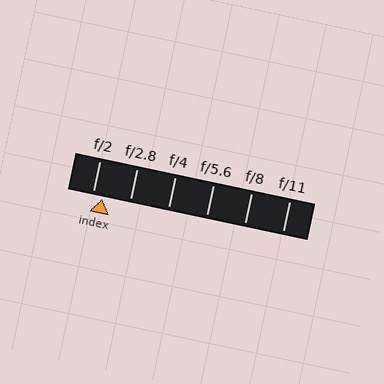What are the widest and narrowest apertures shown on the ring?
The widest aperture shown is f/2 and the narrowest is f/11.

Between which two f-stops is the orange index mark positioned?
The index mark is between f/2 and f/2.8.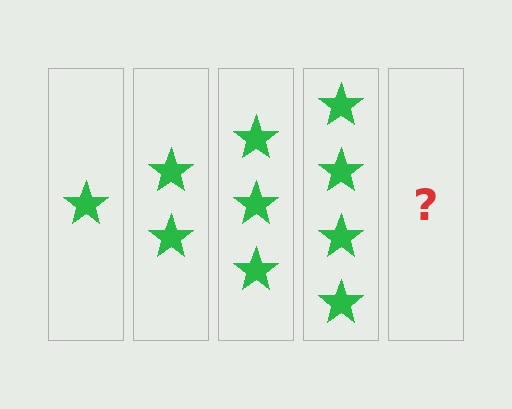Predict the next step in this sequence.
The next step is 5 stars.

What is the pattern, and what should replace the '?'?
The pattern is that each step adds one more star. The '?' should be 5 stars.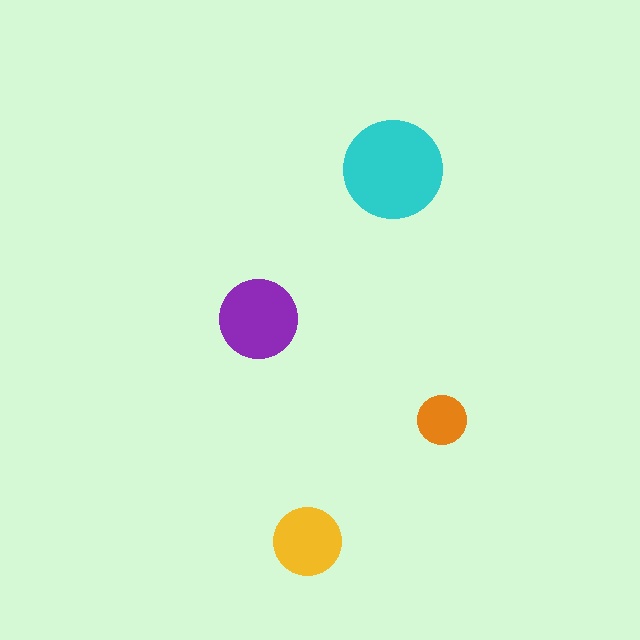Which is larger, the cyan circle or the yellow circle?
The cyan one.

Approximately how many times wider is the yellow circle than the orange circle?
About 1.5 times wider.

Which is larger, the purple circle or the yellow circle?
The purple one.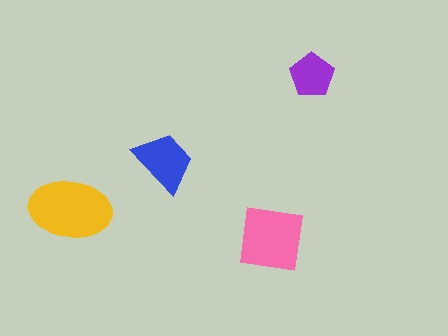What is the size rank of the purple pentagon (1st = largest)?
4th.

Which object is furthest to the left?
The yellow ellipse is leftmost.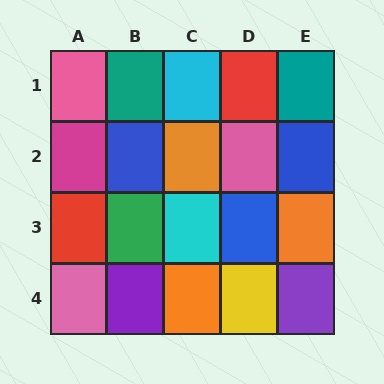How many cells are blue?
3 cells are blue.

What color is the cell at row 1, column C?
Cyan.